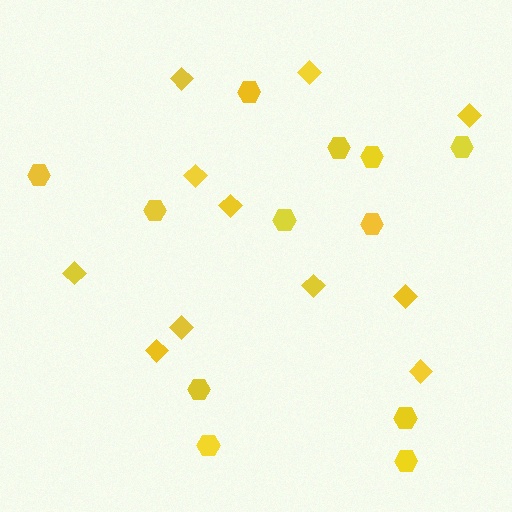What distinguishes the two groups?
There are 2 groups: one group of diamonds (11) and one group of hexagons (12).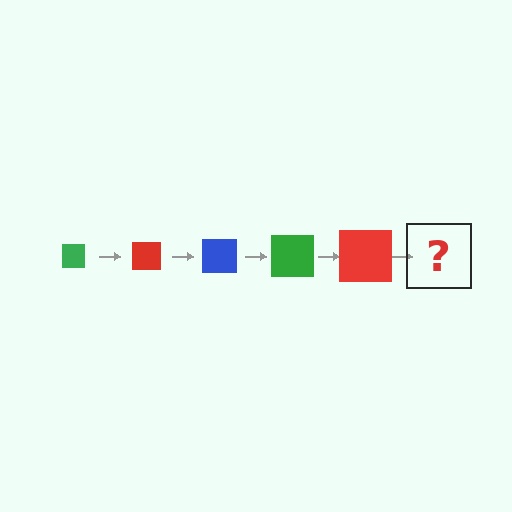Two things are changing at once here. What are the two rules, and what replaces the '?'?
The two rules are that the square grows larger each step and the color cycles through green, red, and blue. The '?' should be a blue square, larger than the previous one.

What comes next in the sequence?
The next element should be a blue square, larger than the previous one.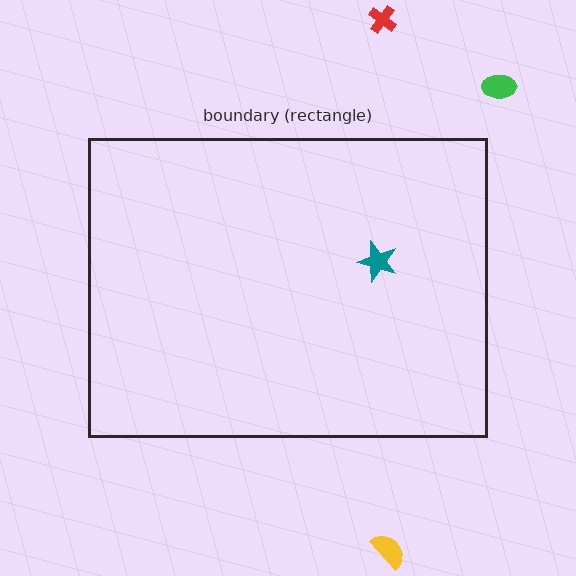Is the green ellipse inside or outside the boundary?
Outside.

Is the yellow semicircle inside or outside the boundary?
Outside.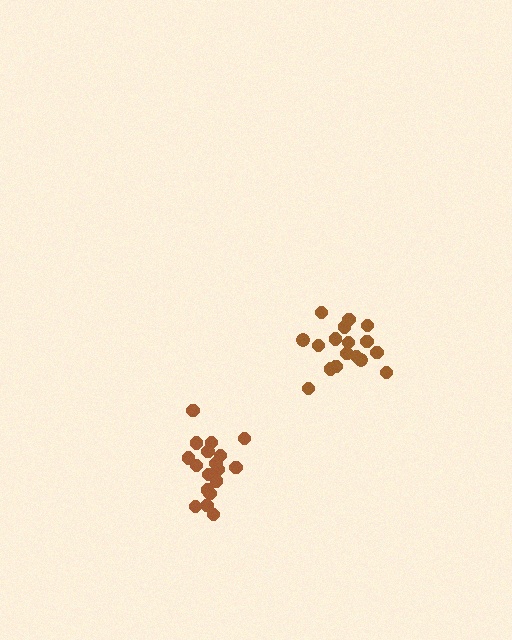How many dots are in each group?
Group 1: 17 dots, Group 2: 18 dots (35 total).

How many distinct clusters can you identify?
There are 2 distinct clusters.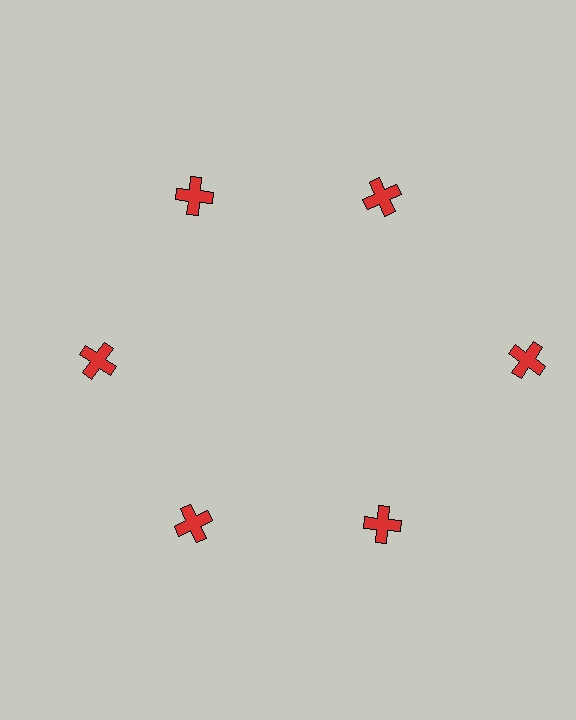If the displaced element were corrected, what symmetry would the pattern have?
It would have 6-fold rotational symmetry — the pattern would map onto itself every 60 degrees.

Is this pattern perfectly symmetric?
No. The 6 red crosses are arranged in a ring, but one element near the 3 o'clock position is pushed outward from the center, breaking the 6-fold rotational symmetry.